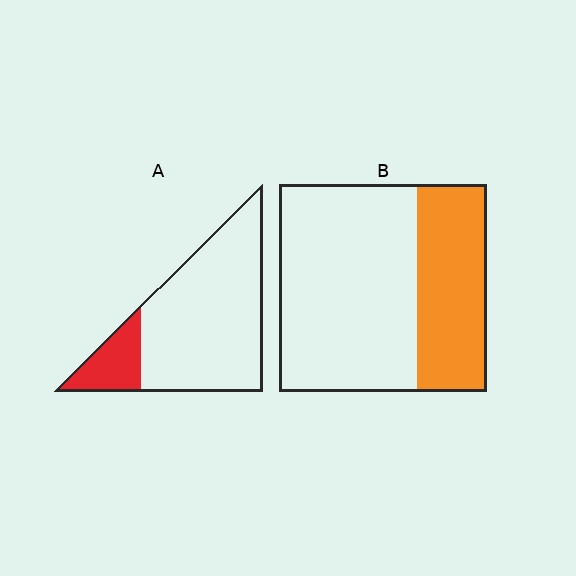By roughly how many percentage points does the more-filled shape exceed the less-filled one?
By roughly 15 percentage points (B over A).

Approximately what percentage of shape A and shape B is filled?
A is approximately 20% and B is approximately 35%.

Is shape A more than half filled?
No.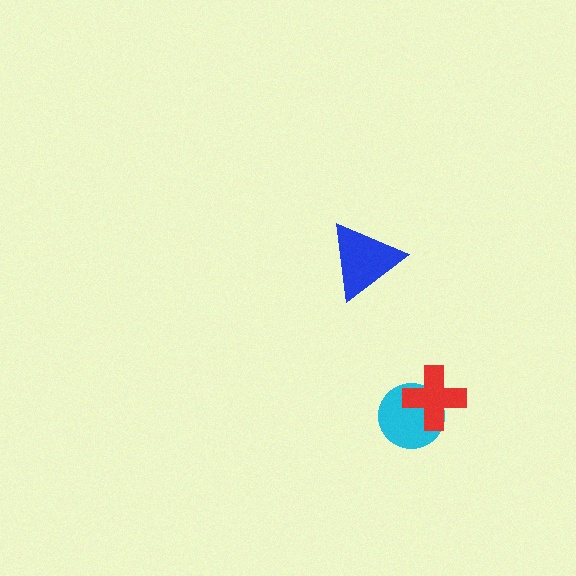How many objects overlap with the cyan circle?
1 object overlaps with the cyan circle.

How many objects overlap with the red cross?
1 object overlaps with the red cross.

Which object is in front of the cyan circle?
The red cross is in front of the cyan circle.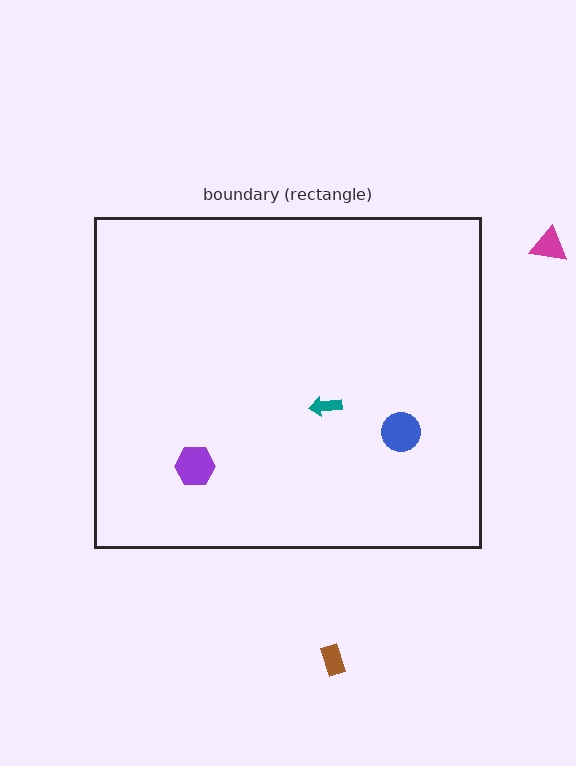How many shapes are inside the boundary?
3 inside, 2 outside.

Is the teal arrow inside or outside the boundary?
Inside.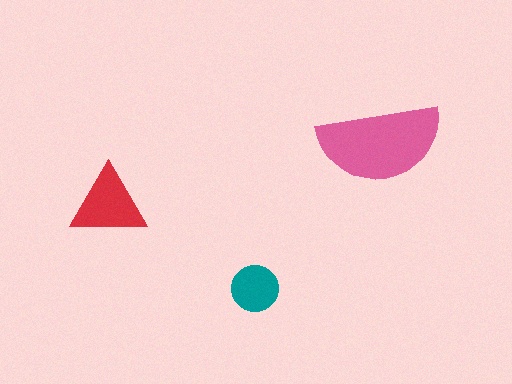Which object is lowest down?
The teal circle is bottommost.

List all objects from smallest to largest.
The teal circle, the red triangle, the pink semicircle.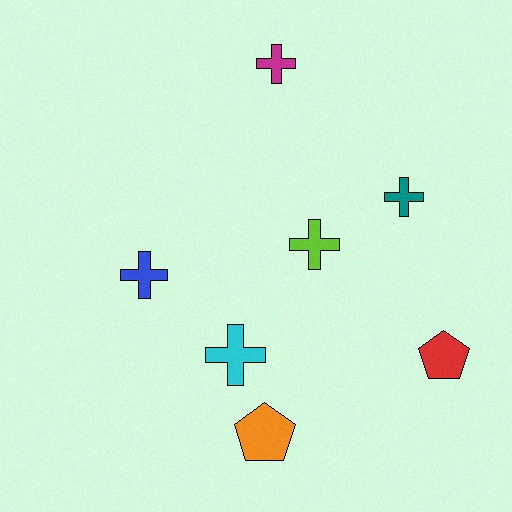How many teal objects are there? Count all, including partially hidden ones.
There is 1 teal object.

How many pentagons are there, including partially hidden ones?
There are 2 pentagons.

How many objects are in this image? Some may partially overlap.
There are 7 objects.